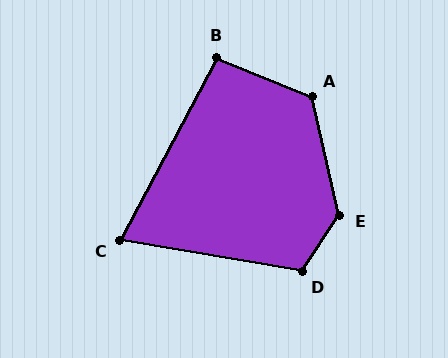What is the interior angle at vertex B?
Approximately 96 degrees (obtuse).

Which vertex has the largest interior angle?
E, at approximately 134 degrees.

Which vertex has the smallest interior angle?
C, at approximately 71 degrees.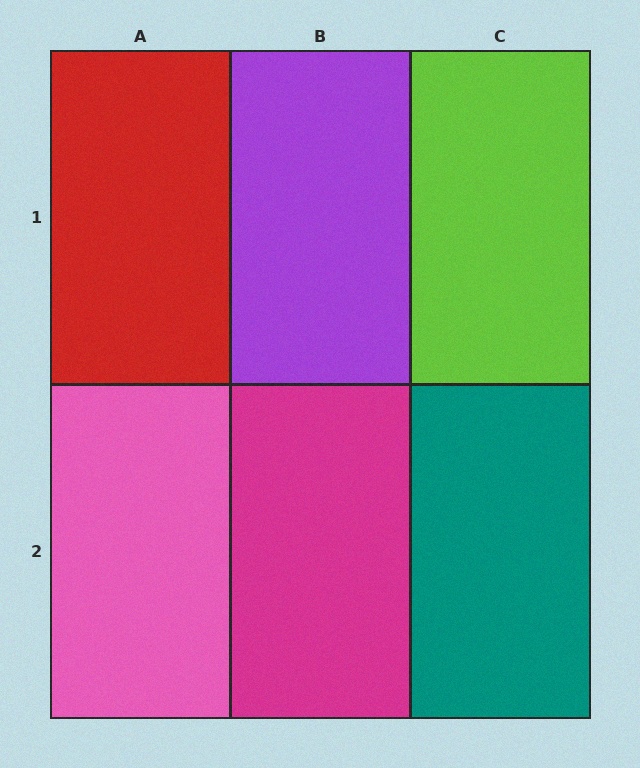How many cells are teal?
1 cell is teal.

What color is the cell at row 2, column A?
Pink.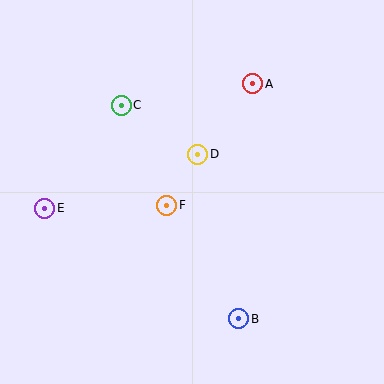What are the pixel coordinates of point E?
Point E is at (45, 208).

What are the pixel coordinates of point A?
Point A is at (253, 84).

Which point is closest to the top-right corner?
Point A is closest to the top-right corner.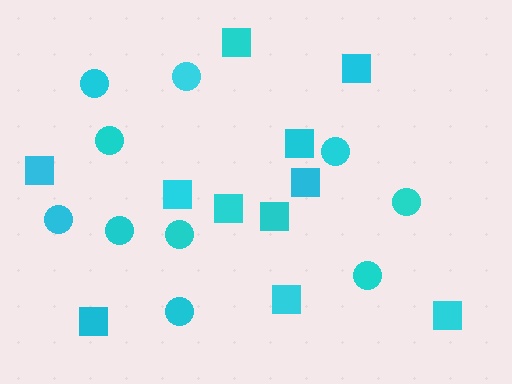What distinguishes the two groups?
There are 2 groups: one group of squares (11) and one group of circles (10).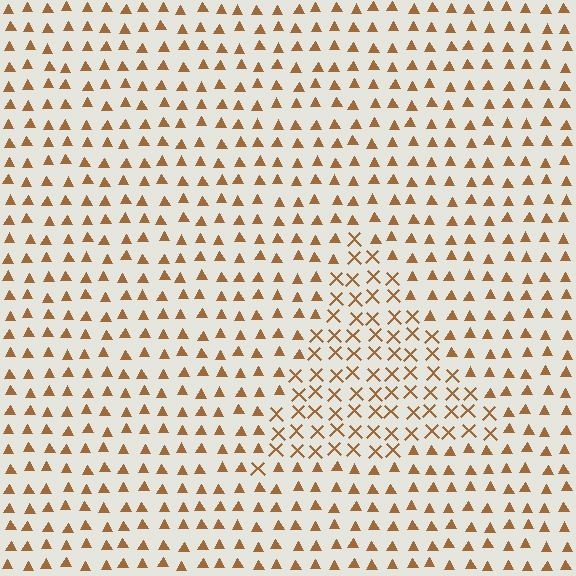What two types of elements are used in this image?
The image uses X marks inside the triangle region and triangles outside it.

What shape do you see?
I see a triangle.